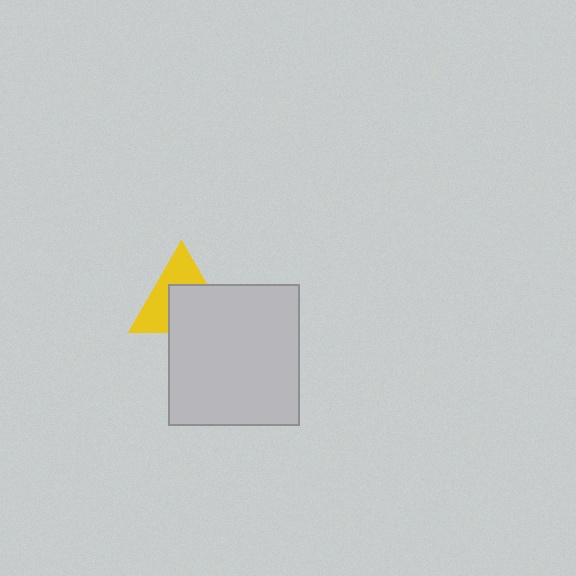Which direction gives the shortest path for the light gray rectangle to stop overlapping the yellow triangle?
Moving down gives the shortest separation.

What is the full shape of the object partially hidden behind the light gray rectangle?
The partially hidden object is a yellow triangle.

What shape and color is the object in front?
The object in front is a light gray rectangle.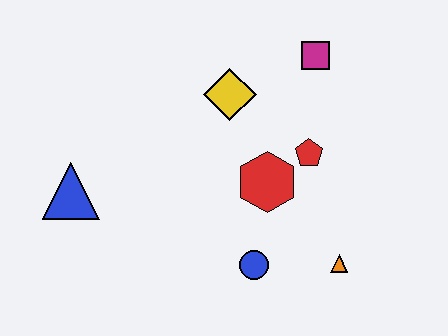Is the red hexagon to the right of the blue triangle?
Yes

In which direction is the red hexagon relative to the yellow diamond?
The red hexagon is below the yellow diamond.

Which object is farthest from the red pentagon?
The blue triangle is farthest from the red pentagon.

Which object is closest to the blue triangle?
The yellow diamond is closest to the blue triangle.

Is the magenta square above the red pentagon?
Yes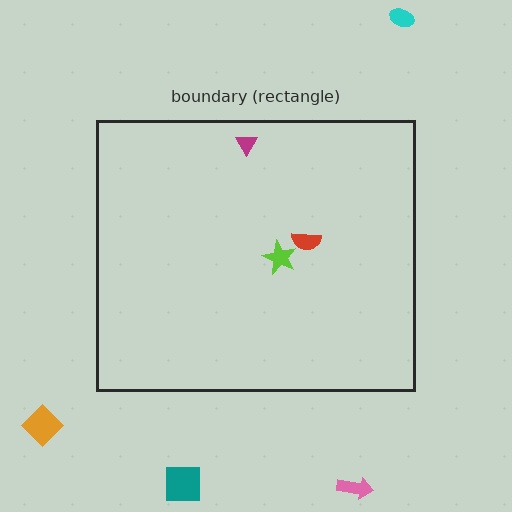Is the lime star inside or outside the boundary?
Inside.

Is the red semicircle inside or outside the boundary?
Inside.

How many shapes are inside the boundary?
3 inside, 4 outside.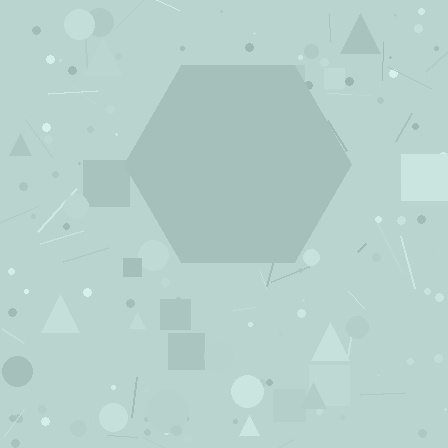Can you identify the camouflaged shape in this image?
The camouflaged shape is a hexagon.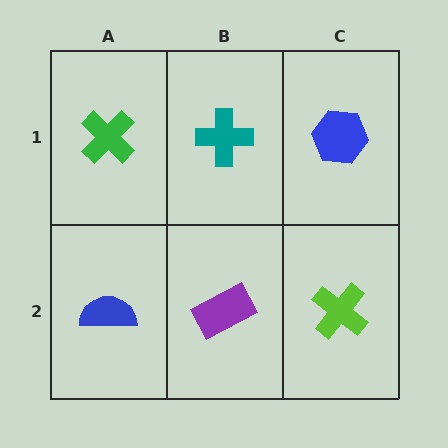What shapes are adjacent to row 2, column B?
A teal cross (row 1, column B), a blue semicircle (row 2, column A), a lime cross (row 2, column C).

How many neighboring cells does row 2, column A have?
2.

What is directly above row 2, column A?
A green cross.